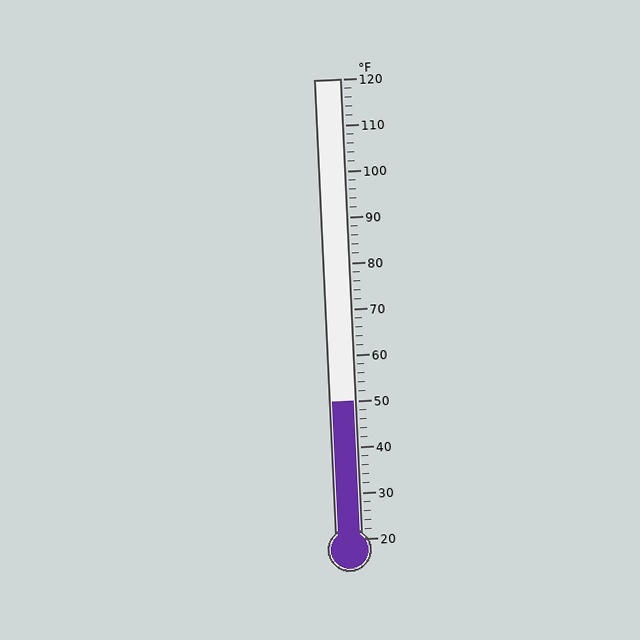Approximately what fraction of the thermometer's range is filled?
The thermometer is filled to approximately 30% of its range.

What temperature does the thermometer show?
The thermometer shows approximately 50°F.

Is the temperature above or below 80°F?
The temperature is below 80°F.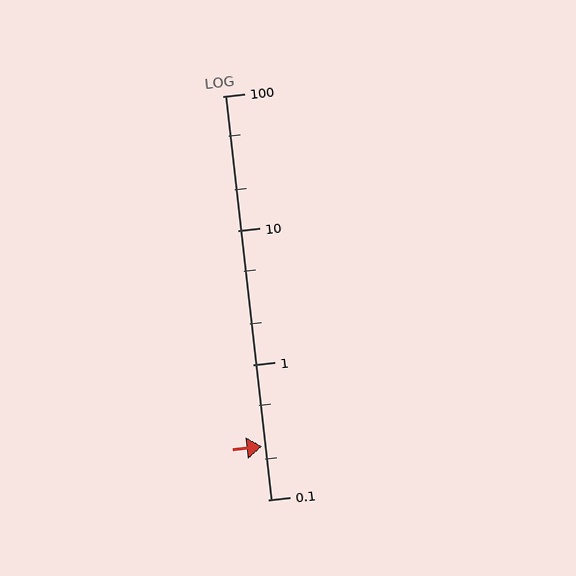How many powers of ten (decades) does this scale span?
The scale spans 3 decades, from 0.1 to 100.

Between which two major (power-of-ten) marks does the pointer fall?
The pointer is between 0.1 and 1.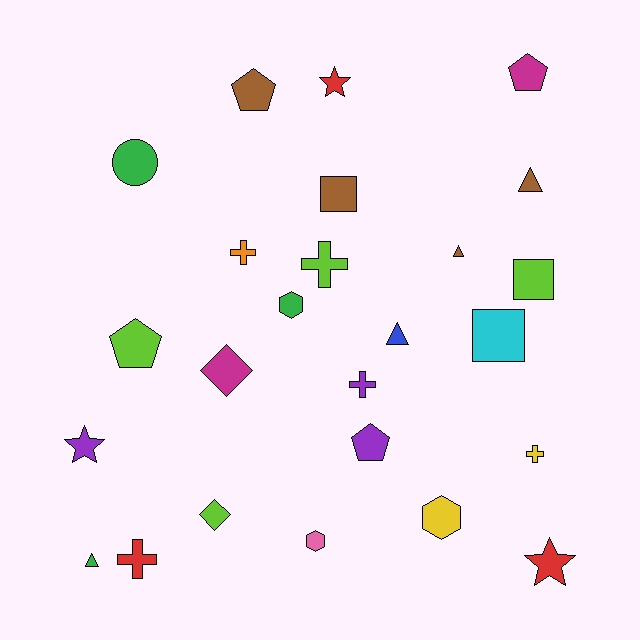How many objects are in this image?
There are 25 objects.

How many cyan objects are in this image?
There is 1 cyan object.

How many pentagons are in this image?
There are 4 pentagons.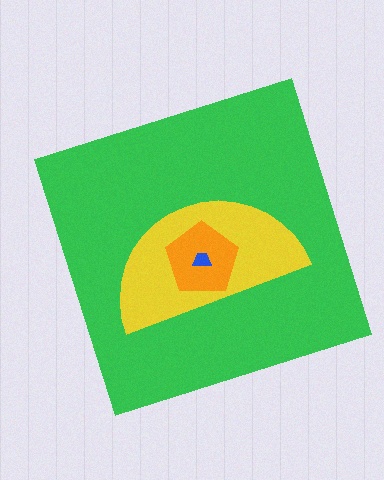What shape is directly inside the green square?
The yellow semicircle.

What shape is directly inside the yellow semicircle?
The orange pentagon.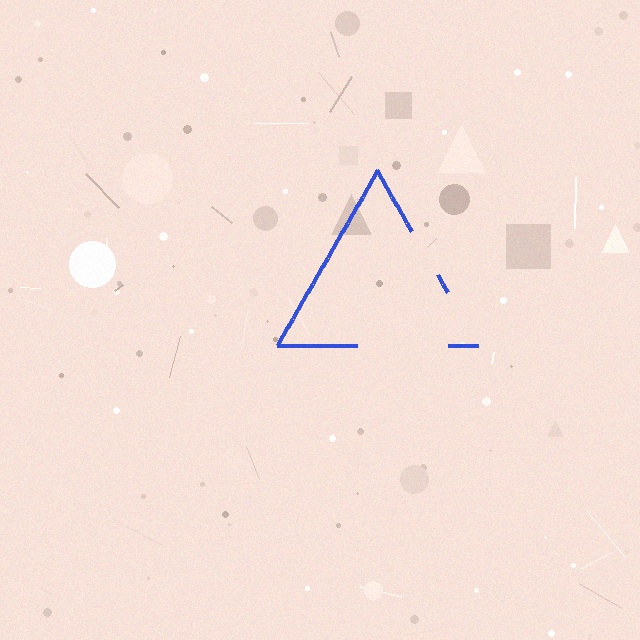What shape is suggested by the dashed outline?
The dashed outline suggests a triangle.